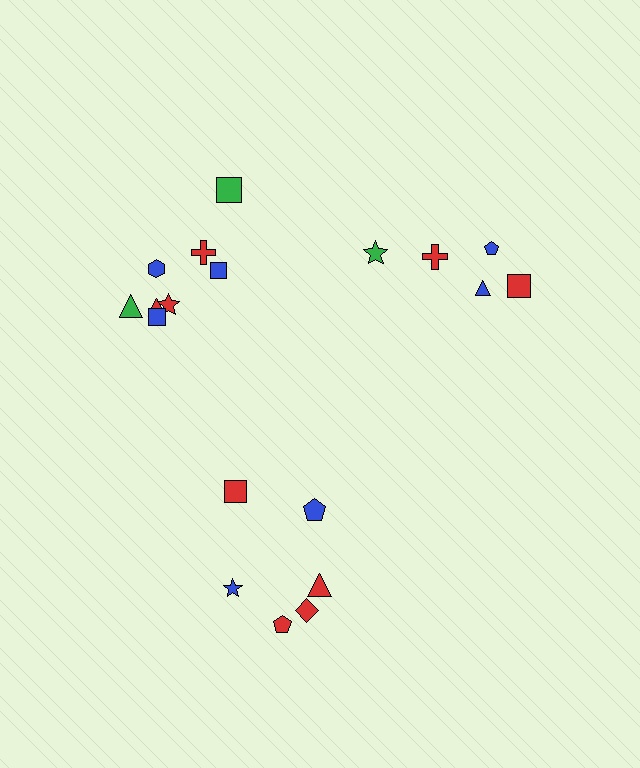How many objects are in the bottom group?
There are 6 objects.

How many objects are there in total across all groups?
There are 19 objects.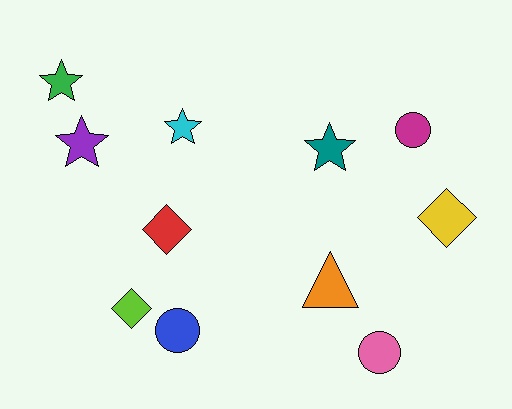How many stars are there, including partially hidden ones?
There are 4 stars.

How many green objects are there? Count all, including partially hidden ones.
There is 1 green object.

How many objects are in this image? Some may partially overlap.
There are 11 objects.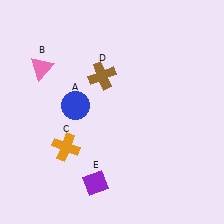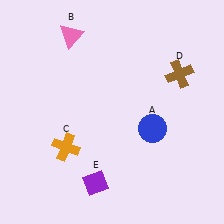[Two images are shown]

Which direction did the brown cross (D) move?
The brown cross (D) moved right.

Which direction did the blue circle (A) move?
The blue circle (A) moved right.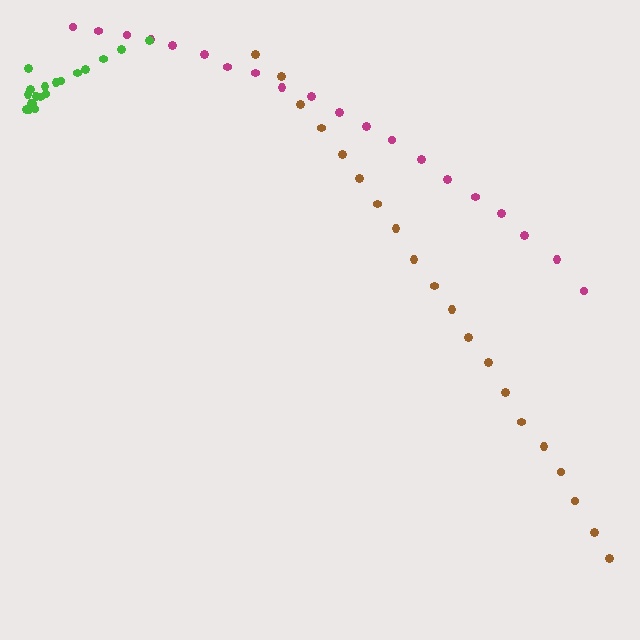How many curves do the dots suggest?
There are 3 distinct paths.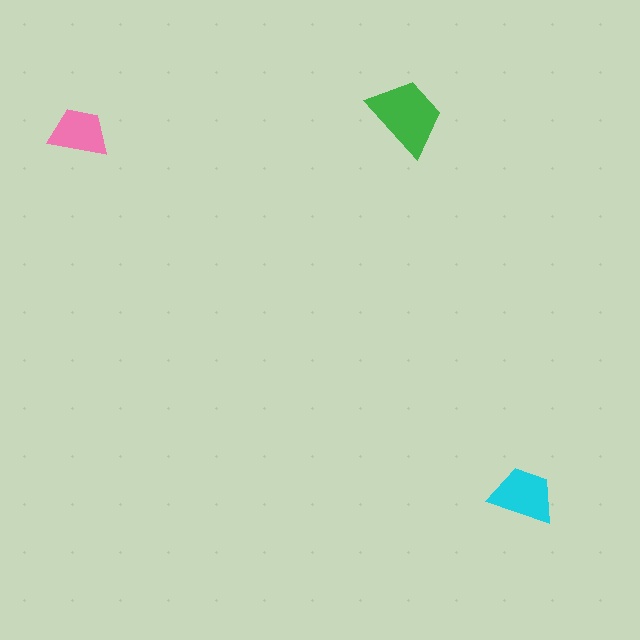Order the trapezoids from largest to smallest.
the green one, the cyan one, the pink one.